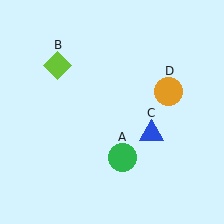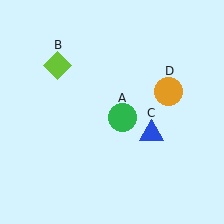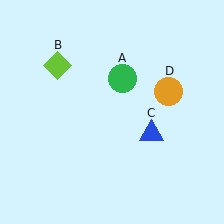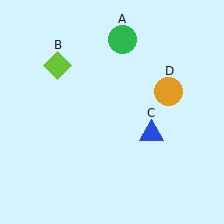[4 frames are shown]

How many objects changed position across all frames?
1 object changed position: green circle (object A).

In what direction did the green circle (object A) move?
The green circle (object A) moved up.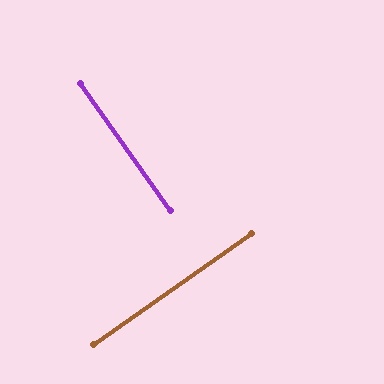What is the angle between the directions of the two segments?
Approximately 90 degrees.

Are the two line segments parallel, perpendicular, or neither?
Perpendicular — they meet at approximately 90°.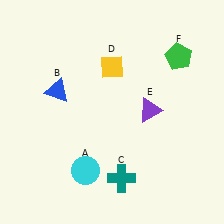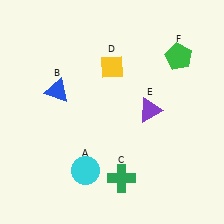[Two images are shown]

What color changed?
The cross (C) changed from teal in Image 1 to green in Image 2.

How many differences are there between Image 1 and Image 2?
There is 1 difference between the two images.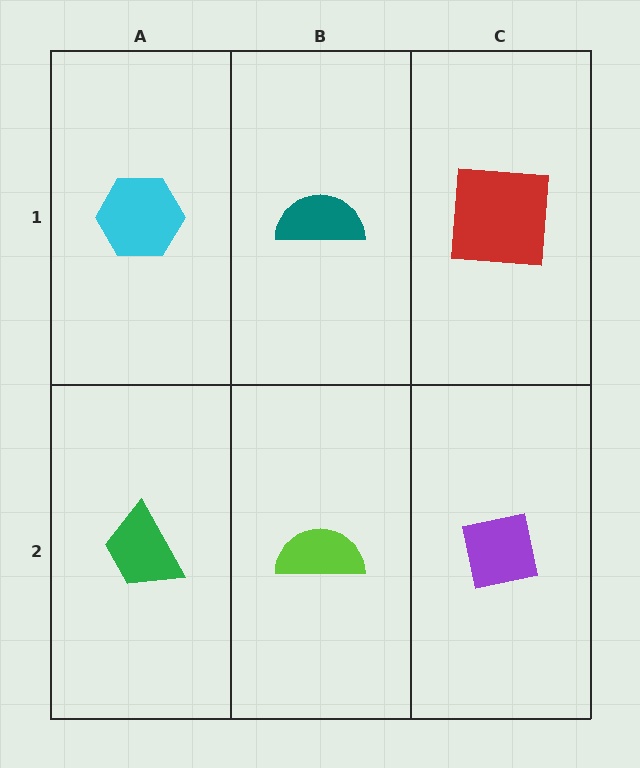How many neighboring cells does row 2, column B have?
3.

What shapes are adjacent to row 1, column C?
A purple square (row 2, column C), a teal semicircle (row 1, column B).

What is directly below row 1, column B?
A lime semicircle.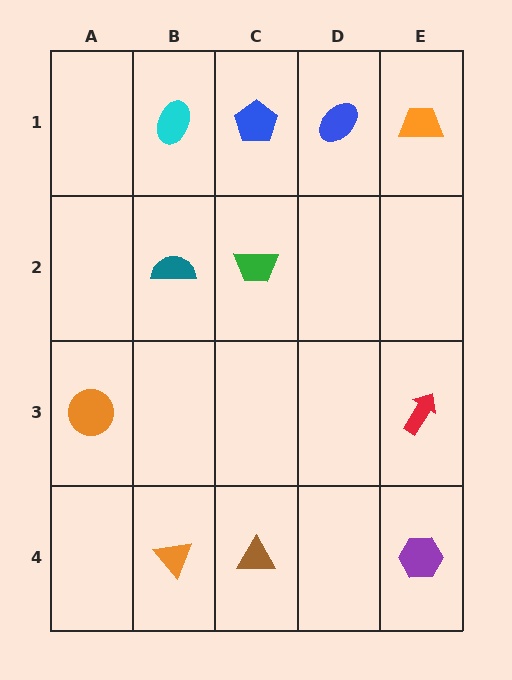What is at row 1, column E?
An orange trapezoid.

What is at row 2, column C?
A green trapezoid.